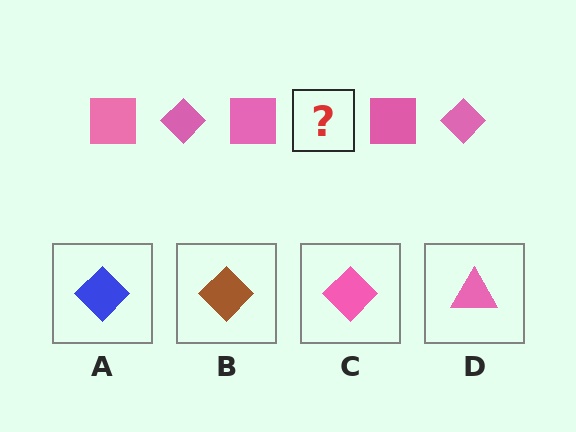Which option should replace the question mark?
Option C.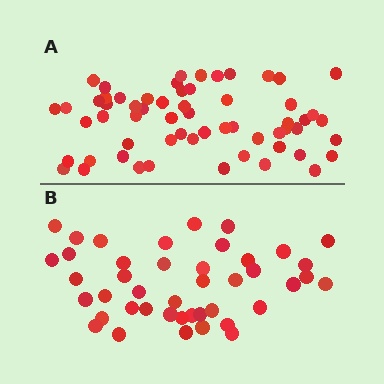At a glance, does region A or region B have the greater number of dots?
Region A (the top region) has more dots.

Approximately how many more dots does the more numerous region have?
Region A has approximately 15 more dots than region B.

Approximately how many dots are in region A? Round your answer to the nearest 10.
About 60 dots.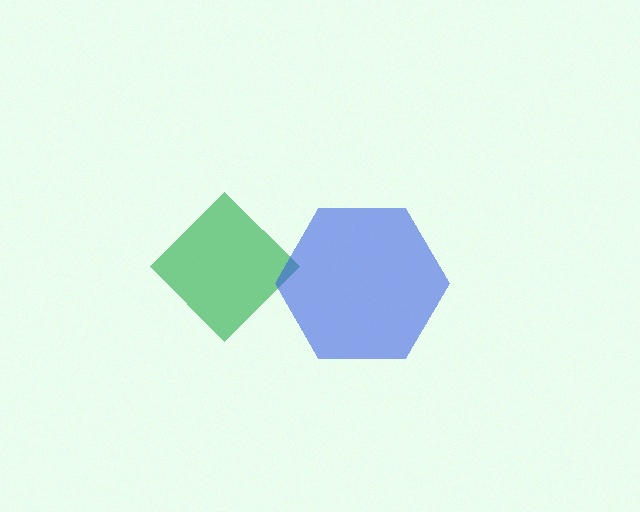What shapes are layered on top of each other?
The layered shapes are: a green diamond, a blue hexagon.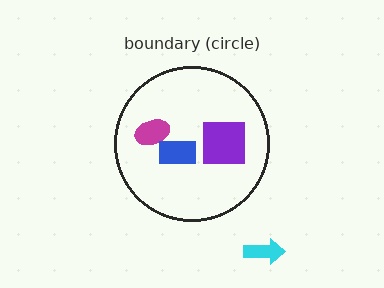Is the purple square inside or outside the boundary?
Inside.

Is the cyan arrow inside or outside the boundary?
Outside.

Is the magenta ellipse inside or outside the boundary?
Inside.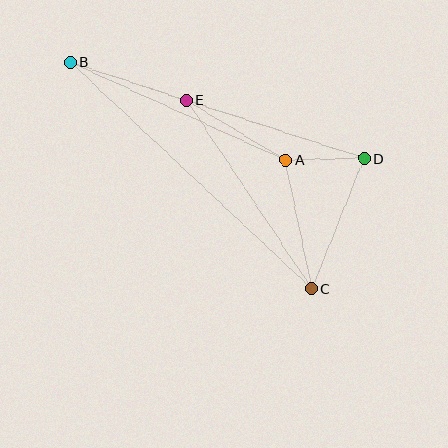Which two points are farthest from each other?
Points B and C are farthest from each other.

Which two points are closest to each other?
Points A and D are closest to each other.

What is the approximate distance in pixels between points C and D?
The distance between C and D is approximately 140 pixels.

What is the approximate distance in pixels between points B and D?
The distance between B and D is approximately 309 pixels.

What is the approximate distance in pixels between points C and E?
The distance between C and E is approximately 226 pixels.